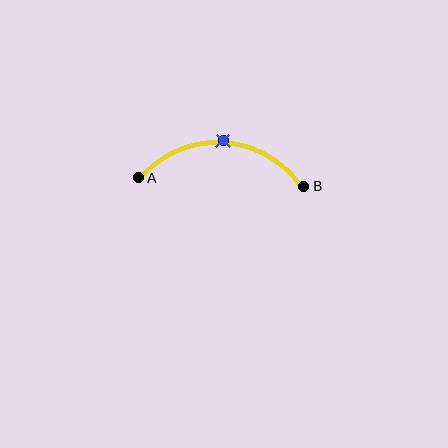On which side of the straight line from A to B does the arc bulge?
The arc bulges above the straight line connecting A and B.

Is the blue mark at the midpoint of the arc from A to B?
Yes. The blue mark lies on the arc at equal arc-length from both A and B — it is the arc midpoint.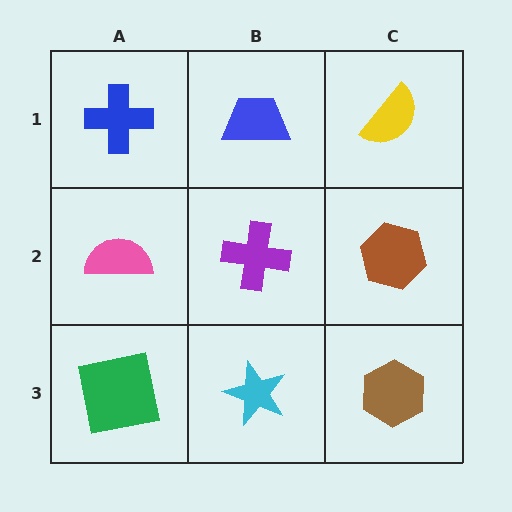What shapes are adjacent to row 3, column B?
A purple cross (row 2, column B), a green square (row 3, column A), a brown hexagon (row 3, column C).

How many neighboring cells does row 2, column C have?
3.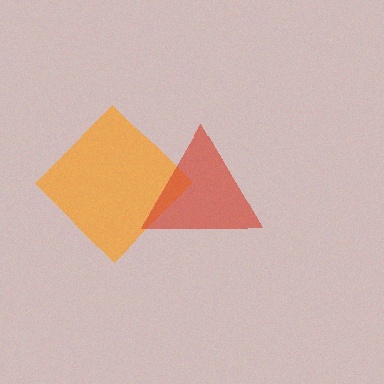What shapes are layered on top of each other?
The layered shapes are: an orange diamond, a red triangle.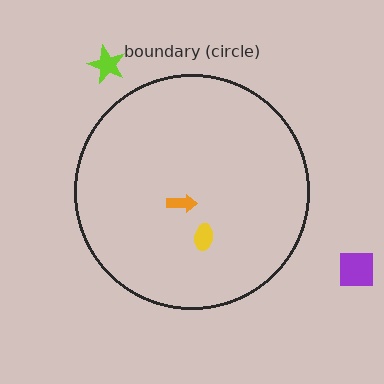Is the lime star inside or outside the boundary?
Outside.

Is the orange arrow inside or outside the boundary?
Inside.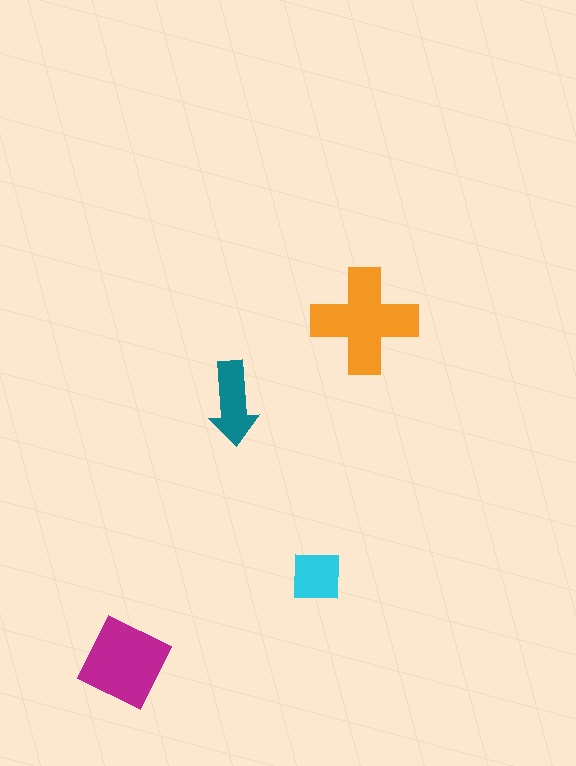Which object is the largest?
The orange cross.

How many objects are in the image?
There are 4 objects in the image.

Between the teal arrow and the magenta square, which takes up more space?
The magenta square.